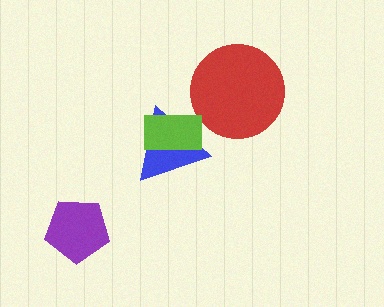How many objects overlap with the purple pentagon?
0 objects overlap with the purple pentagon.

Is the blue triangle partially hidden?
Yes, it is partially covered by another shape.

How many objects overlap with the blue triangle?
1 object overlaps with the blue triangle.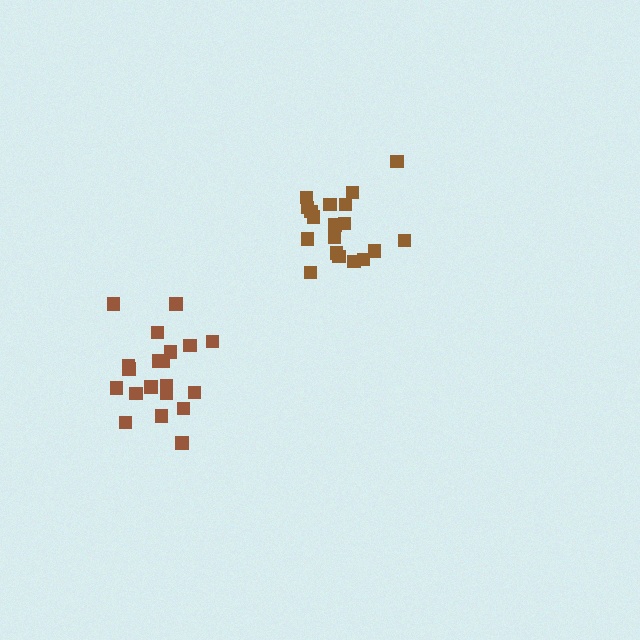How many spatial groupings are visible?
There are 2 spatial groupings.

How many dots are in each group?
Group 1: 19 dots, Group 2: 20 dots (39 total).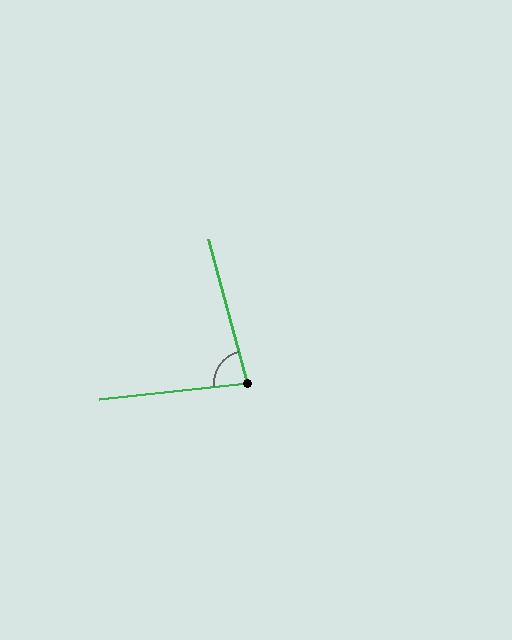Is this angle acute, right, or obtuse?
It is acute.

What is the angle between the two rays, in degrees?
Approximately 81 degrees.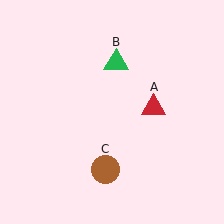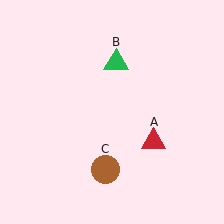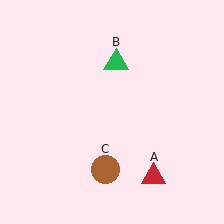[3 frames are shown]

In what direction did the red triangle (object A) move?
The red triangle (object A) moved down.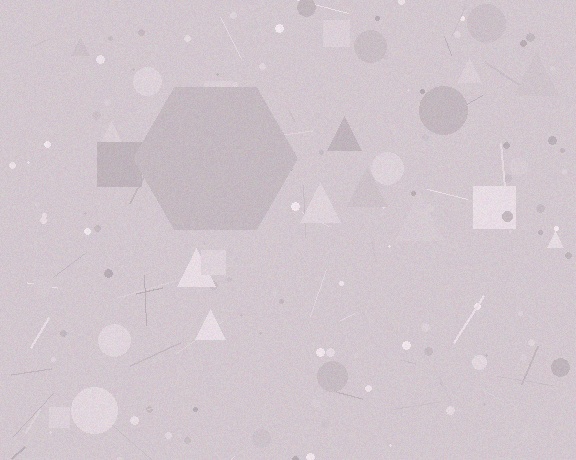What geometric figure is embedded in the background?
A hexagon is embedded in the background.